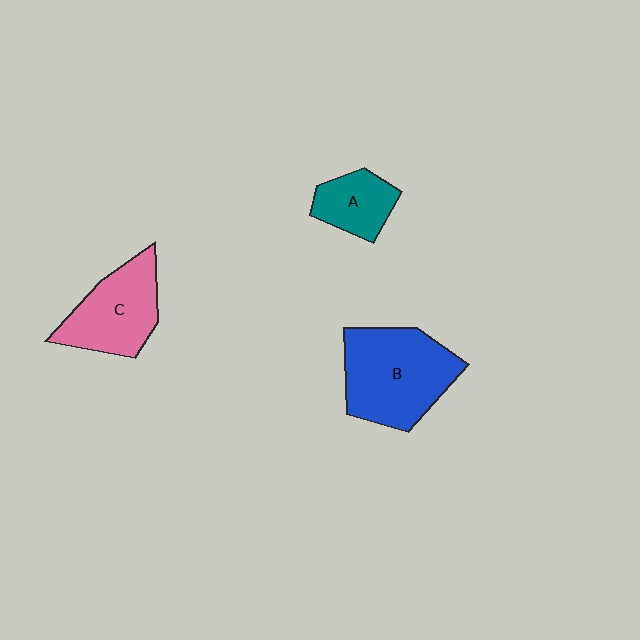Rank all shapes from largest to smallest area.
From largest to smallest: B (blue), C (pink), A (teal).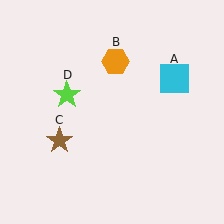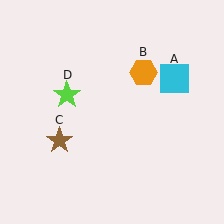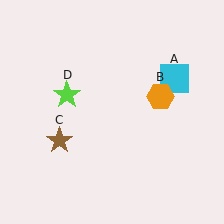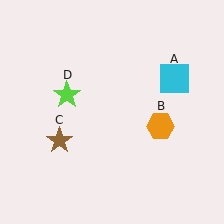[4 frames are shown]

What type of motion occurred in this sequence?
The orange hexagon (object B) rotated clockwise around the center of the scene.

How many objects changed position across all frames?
1 object changed position: orange hexagon (object B).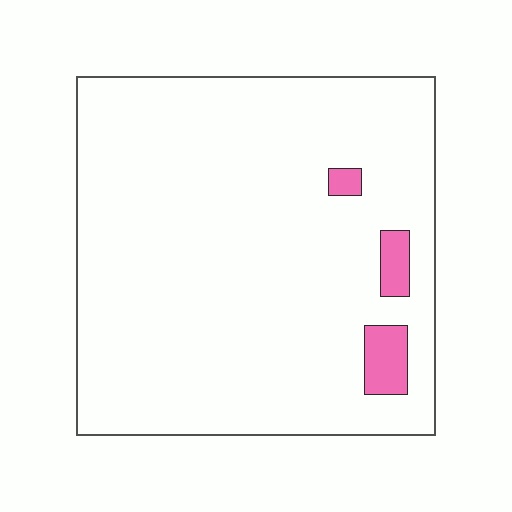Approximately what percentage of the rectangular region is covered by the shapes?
Approximately 5%.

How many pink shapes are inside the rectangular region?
3.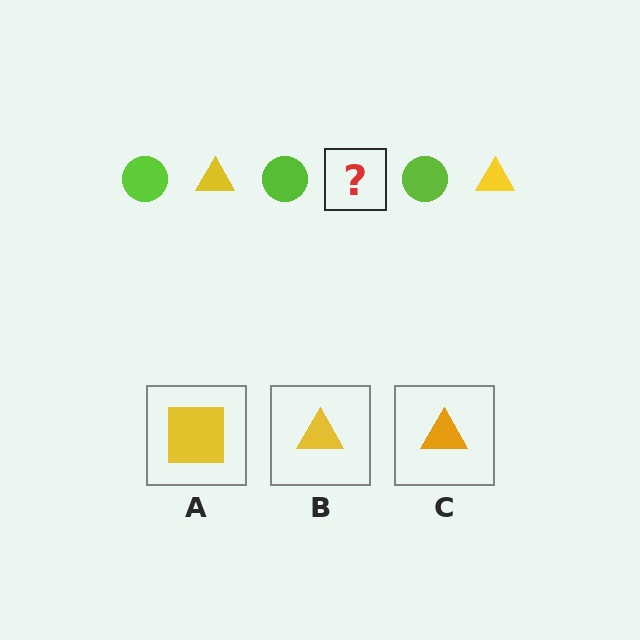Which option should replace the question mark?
Option B.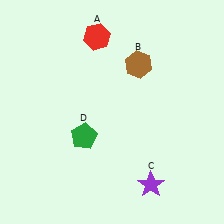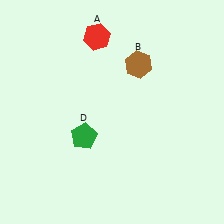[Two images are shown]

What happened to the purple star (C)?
The purple star (C) was removed in Image 2. It was in the bottom-right area of Image 1.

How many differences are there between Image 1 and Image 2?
There is 1 difference between the two images.